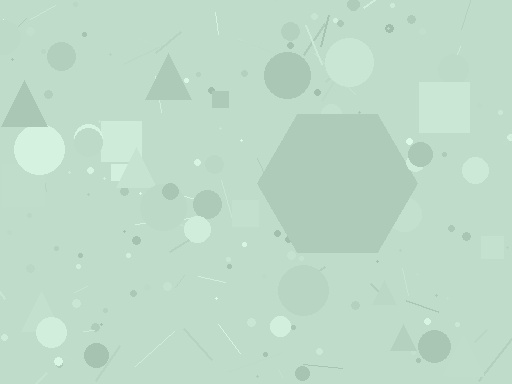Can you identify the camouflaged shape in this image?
The camouflaged shape is a hexagon.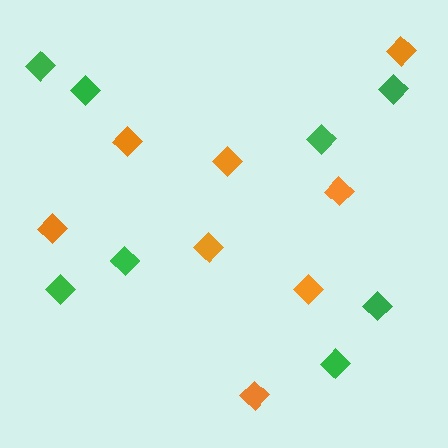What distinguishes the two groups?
There are 2 groups: one group of green diamonds (8) and one group of orange diamonds (8).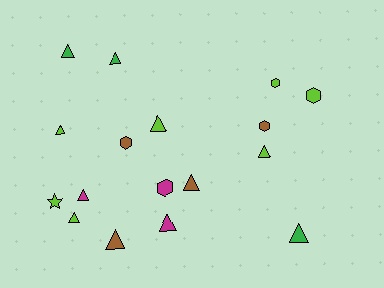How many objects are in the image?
There are 17 objects.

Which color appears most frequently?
Lime, with 7 objects.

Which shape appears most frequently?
Triangle, with 11 objects.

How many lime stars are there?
There is 1 lime star.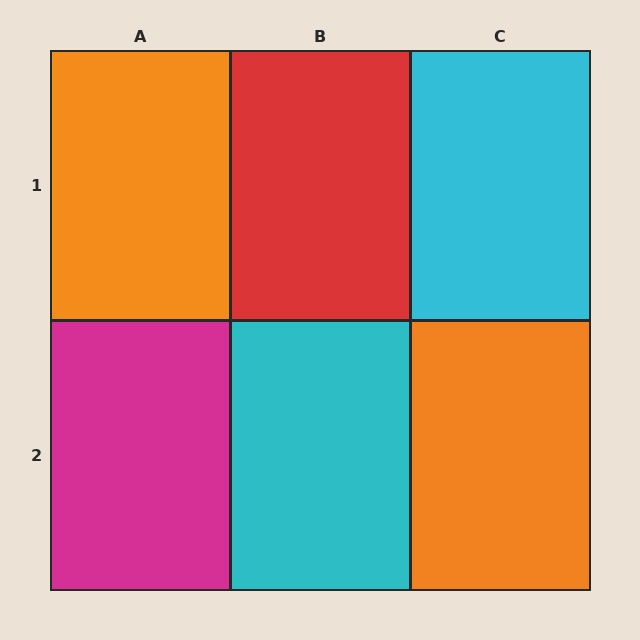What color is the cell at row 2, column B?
Cyan.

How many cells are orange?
2 cells are orange.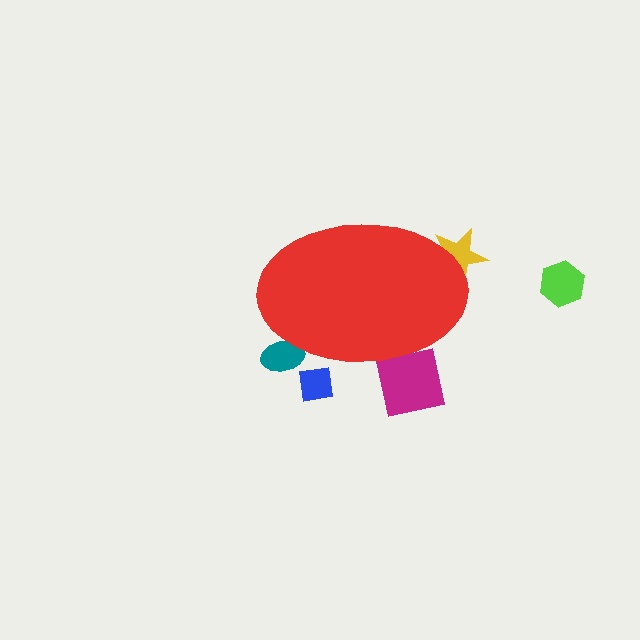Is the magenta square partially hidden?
Yes, the magenta square is partially hidden behind the red ellipse.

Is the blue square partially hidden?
Yes, the blue square is partially hidden behind the red ellipse.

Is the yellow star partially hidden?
Yes, the yellow star is partially hidden behind the red ellipse.